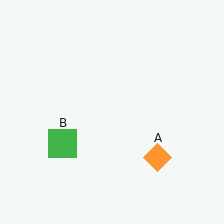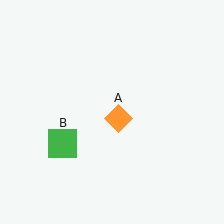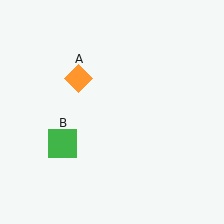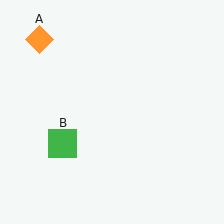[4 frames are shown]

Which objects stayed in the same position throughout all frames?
Green square (object B) remained stationary.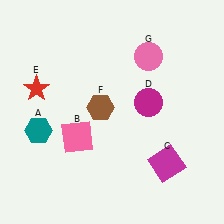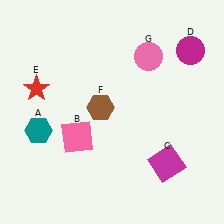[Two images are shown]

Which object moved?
The magenta circle (D) moved up.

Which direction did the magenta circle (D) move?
The magenta circle (D) moved up.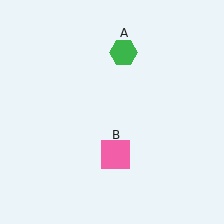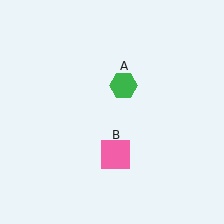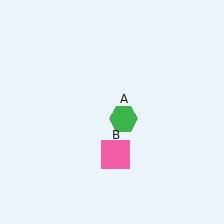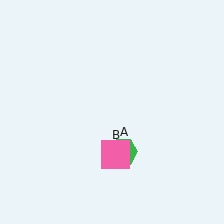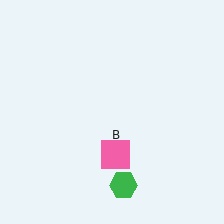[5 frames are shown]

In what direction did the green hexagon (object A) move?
The green hexagon (object A) moved down.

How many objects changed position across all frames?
1 object changed position: green hexagon (object A).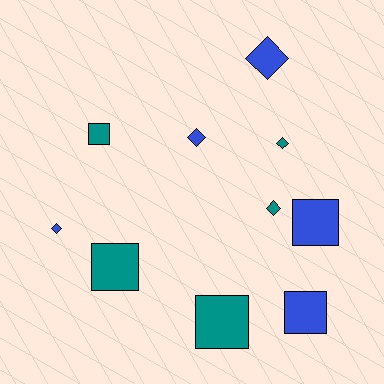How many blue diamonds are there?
There are 3 blue diamonds.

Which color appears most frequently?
Teal, with 5 objects.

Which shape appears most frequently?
Square, with 5 objects.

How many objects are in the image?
There are 10 objects.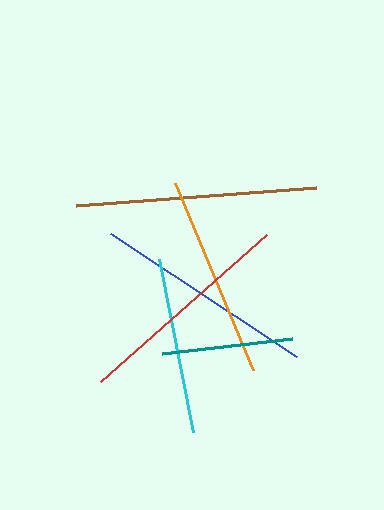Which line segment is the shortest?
The teal line is the shortest at approximately 131 pixels.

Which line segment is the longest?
The brown line is the longest at approximately 241 pixels.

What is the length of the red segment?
The red segment is approximately 221 pixels long.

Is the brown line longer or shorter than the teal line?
The brown line is longer than the teal line.